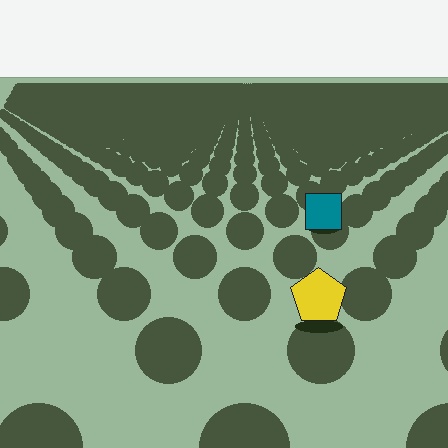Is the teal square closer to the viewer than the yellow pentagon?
No. The yellow pentagon is closer — you can tell from the texture gradient: the ground texture is coarser near it.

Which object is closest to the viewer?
The yellow pentagon is closest. The texture marks near it are larger and more spread out.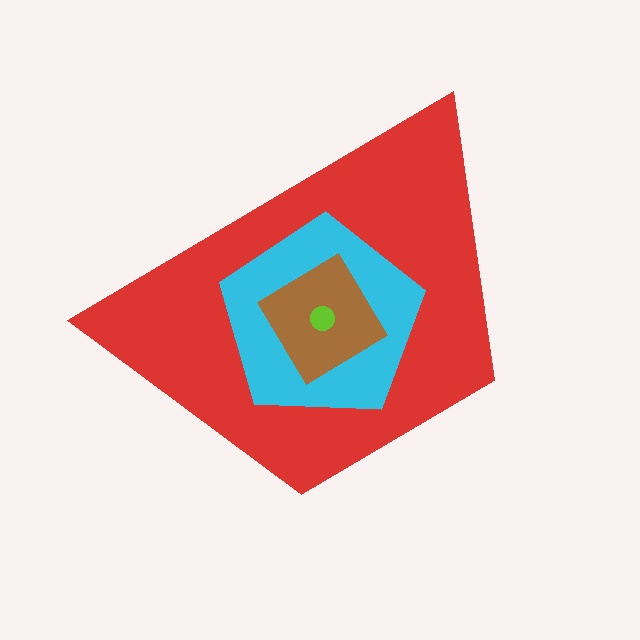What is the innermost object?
The lime circle.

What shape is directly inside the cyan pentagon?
The brown diamond.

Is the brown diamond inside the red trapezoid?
Yes.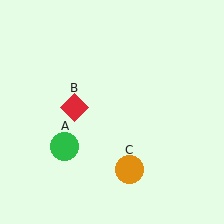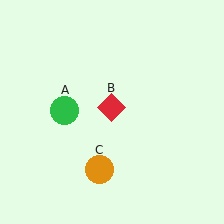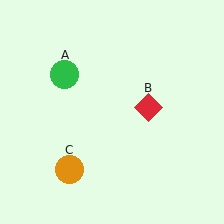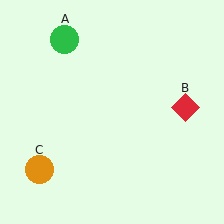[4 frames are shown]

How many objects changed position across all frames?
3 objects changed position: green circle (object A), red diamond (object B), orange circle (object C).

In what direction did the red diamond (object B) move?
The red diamond (object B) moved right.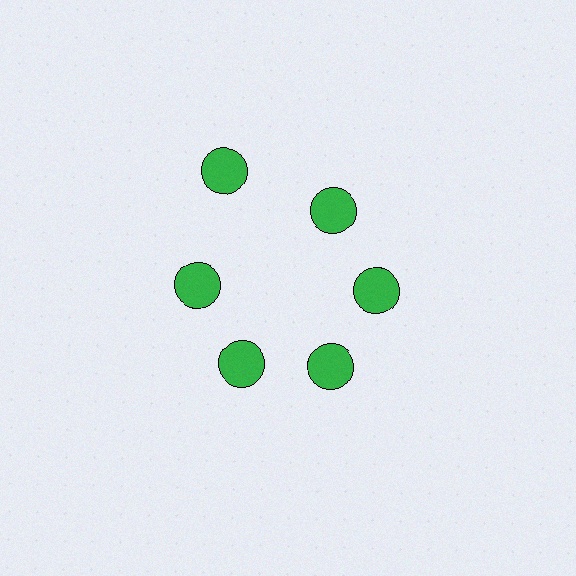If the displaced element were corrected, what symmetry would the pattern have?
It would have 6-fold rotational symmetry — the pattern would map onto itself every 60 degrees.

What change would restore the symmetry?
The symmetry would be restored by moving it inward, back onto the ring so that all 6 circles sit at equal angles and equal distance from the center.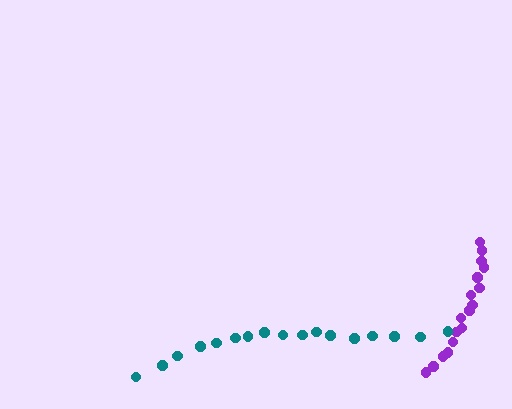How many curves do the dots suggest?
There are 2 distinct paths.